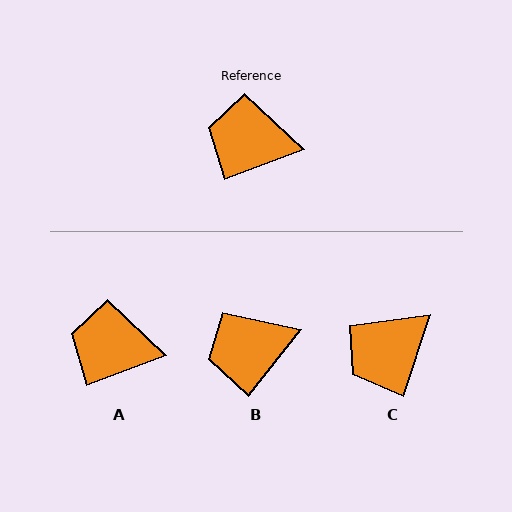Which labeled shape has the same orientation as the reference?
A.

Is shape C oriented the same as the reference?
No, it is off by about 51 degrees.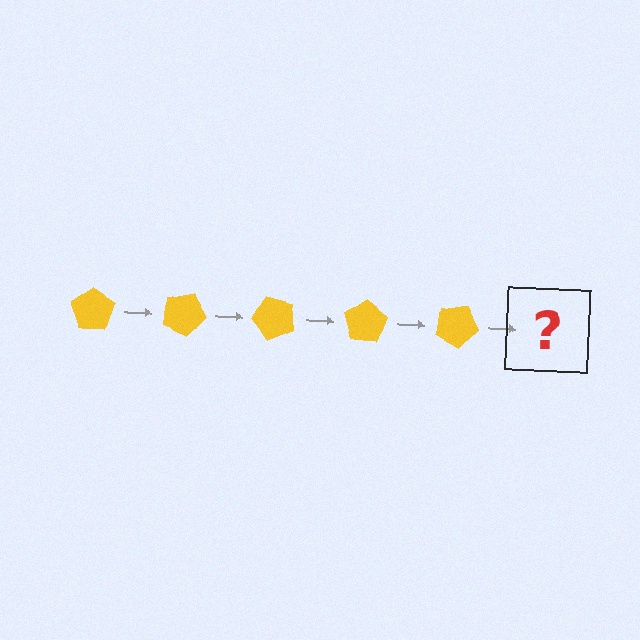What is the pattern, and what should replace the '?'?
The pattern is that the pentagon rotates 25 degrees each step. The '?' should be a yellow pentagon rotated 125 degrees.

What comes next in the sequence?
The next element should be a yellow pentagon rotated 125 degrees.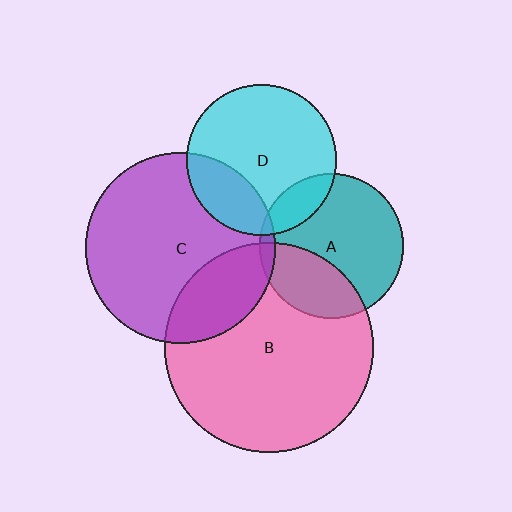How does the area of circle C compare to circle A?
Approximately 1.7 times.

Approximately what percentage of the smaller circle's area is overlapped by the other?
Approximately 25%.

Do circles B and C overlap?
Yes.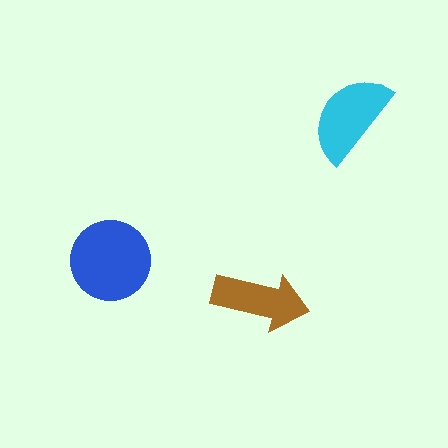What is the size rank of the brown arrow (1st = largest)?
3rd.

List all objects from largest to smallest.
The blue circle, the cyan semicircle, the brown arrow.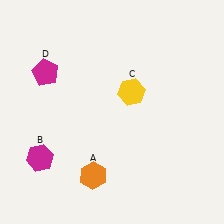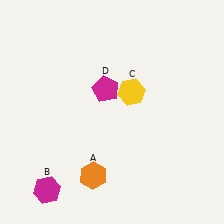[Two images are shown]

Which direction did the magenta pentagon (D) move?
The magenta pentagon (D) moved right.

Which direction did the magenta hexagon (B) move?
The magenta hexagon (B) moved down.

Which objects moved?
The objects that moved are: the magenta hexagon (B), the magenta pentagon (D).